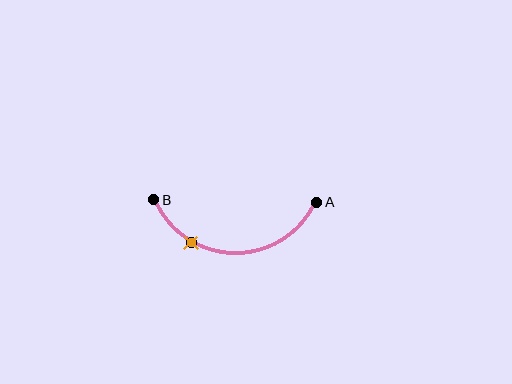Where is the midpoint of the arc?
The arc midpoint is the point on the curve farthest from the straight line joining A and B. It sits below that line.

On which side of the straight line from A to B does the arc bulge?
The arc bulges below the straight line connecting A and B.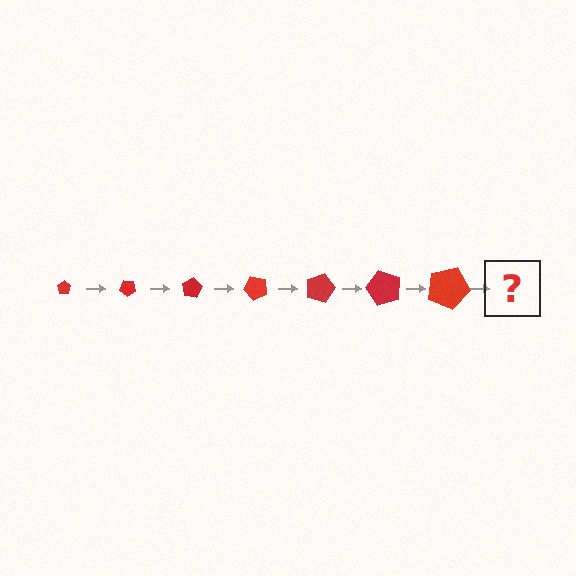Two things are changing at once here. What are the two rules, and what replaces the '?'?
The two rules are that the pentagon grows larger each step and it rotates 40 degrees each step. The '?' should be a pentagon, larger than the previous one and rotated 280 degrees from the start.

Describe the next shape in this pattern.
It should be a pentagon, larger than the previous one and rotated 280 degrees from the start.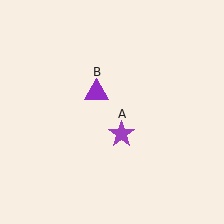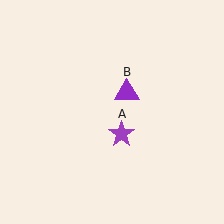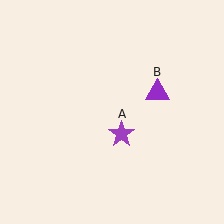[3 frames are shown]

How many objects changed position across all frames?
1 object changed position: purple triangle (object B).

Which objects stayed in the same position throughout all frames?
Purple star (object A) remained stationary.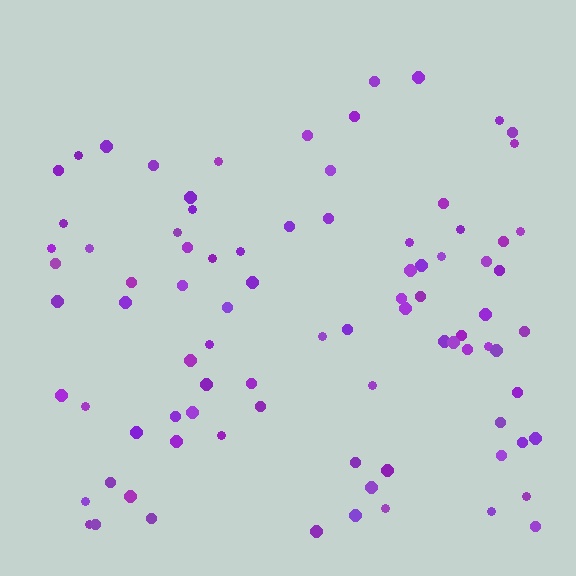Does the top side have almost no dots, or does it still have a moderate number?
Still a moderate number, just noticeably fewer than the bottom.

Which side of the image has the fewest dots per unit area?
The top.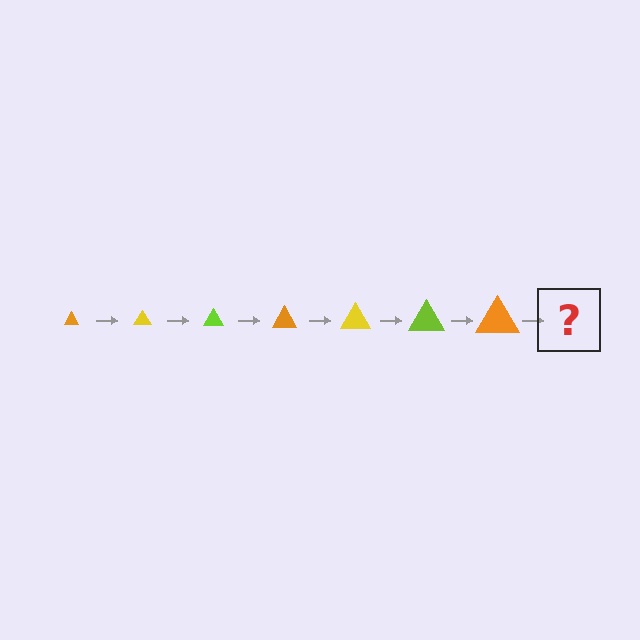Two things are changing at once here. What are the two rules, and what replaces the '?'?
The two rules are that the triangle grows larger each step and the color cycles through orange, yellow, and lime. The '?' should be a yellow triangle, larger than the previous one.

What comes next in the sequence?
The next element should be a yellow triangle, larger than the previous one.